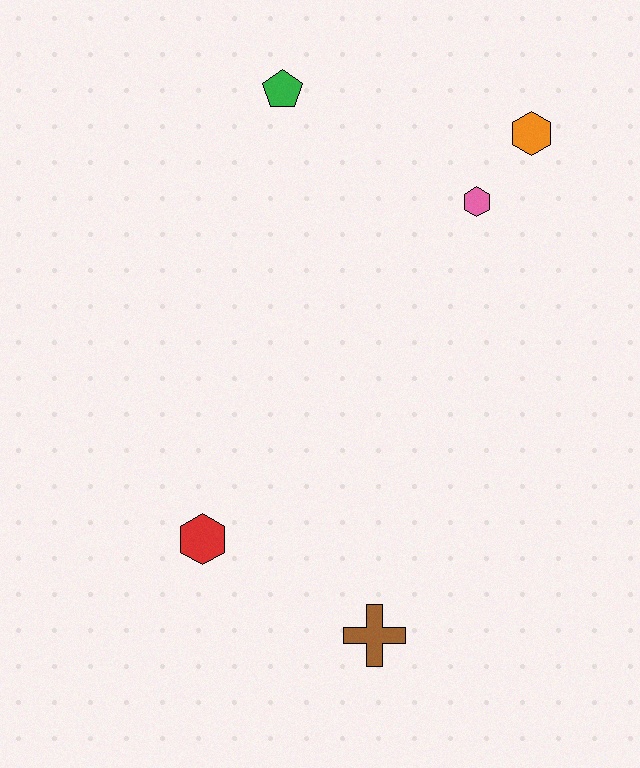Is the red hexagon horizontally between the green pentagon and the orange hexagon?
No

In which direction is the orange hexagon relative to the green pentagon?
The orange hexagon is to the right of the green pentagon.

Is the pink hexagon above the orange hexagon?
No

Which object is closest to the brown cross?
The red hexagon is closest to the brown cross.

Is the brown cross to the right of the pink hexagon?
No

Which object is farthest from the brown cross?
The green pentagon is farthest from the brown cross.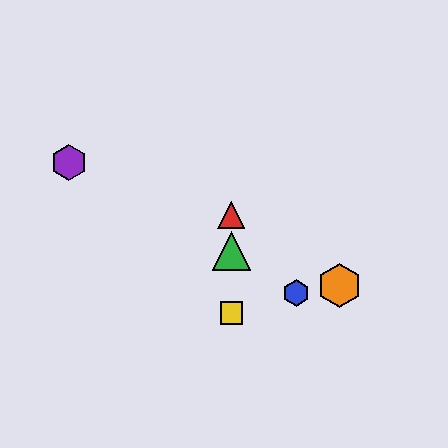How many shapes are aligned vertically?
3 shapes (the red triangle, the green triangle, the yellow square) are aligned vertically.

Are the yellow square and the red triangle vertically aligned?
Yes, both are at x≈231.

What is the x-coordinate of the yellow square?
The yellow square is at x≈231.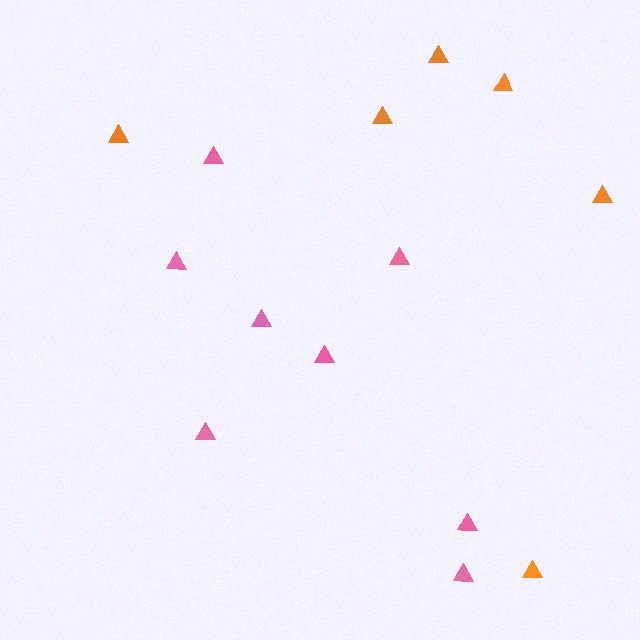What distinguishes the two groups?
There are 2 groups: one group of pink triangles (8) and one group of orange triangles (6).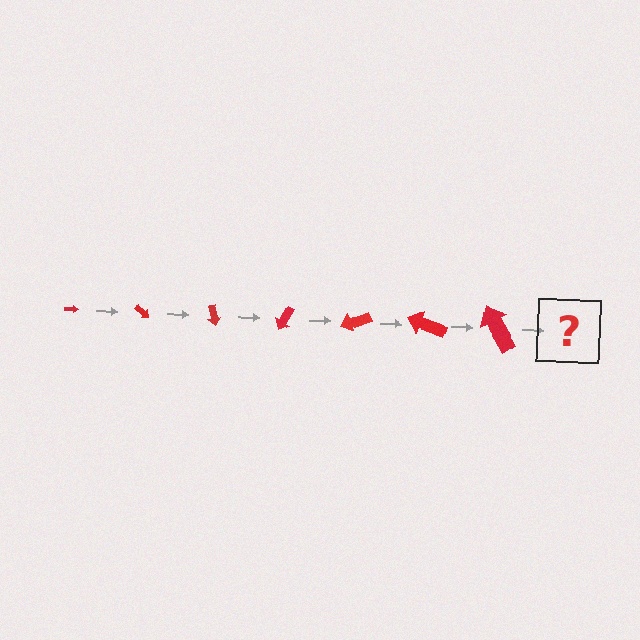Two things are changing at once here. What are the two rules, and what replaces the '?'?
The two rules are that the arrow grows larger each step and it rotates 40 degrees each step. The '?' should be an arrow, larger than the previous one and rotated 280 degrees from the start.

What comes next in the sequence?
The next element should be an arrow, larger than the previous one and rotated 280 degrees from the start.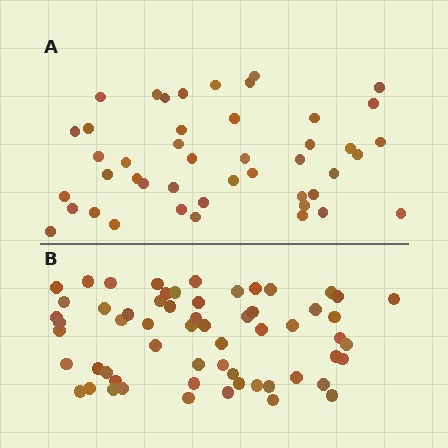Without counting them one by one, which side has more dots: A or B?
Region B (the bottom region) has more dots.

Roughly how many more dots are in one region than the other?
Region B has approximately 15 more dots than region A.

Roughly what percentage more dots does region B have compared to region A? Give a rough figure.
About 35% more.